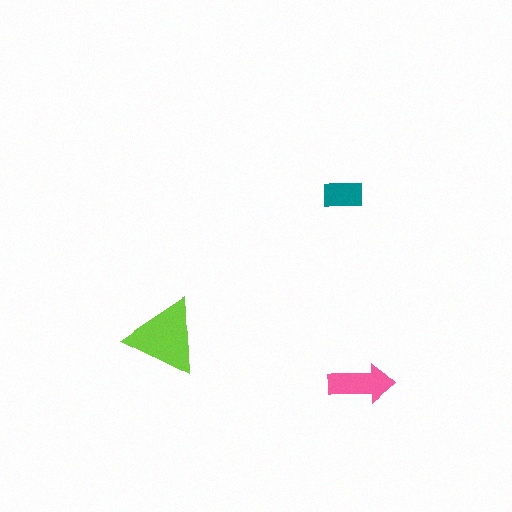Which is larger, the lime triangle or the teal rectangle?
The lime triangle.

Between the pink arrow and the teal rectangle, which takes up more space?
The pink arrow.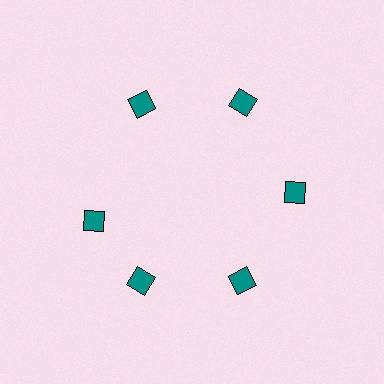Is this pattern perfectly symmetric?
No. The 6 teal diamonds are arranged in a ring, but one element near the 9 o'clock position is rotated out of alignment along the ring, breaking the 6-fold rotational symmetry.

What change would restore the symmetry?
The symmetry would be restored by rotating it back into even spacing with its neighbors so that all 6 diamonds sit at equal angles and equal distance from the center.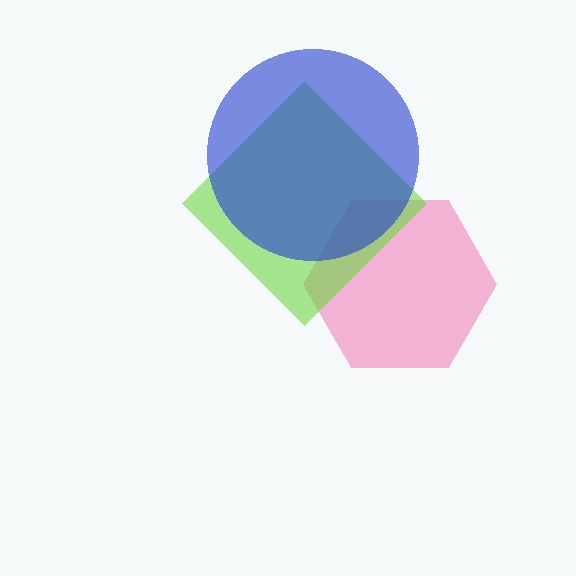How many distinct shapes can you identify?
There are 3 distinct shapes: a pink hexagon, a lime diamond, a blue circle.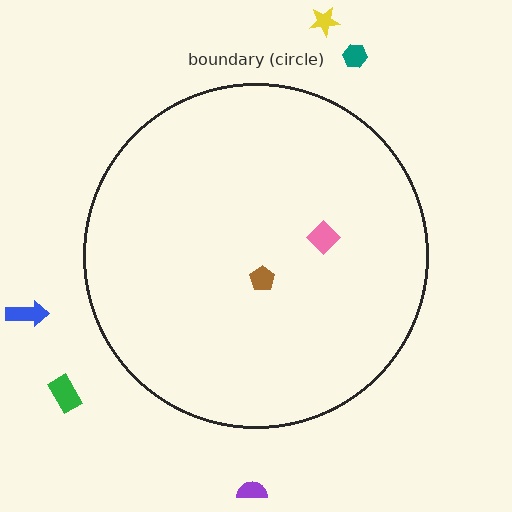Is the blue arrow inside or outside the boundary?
Outside.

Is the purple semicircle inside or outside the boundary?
Outside.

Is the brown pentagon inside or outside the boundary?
Inside.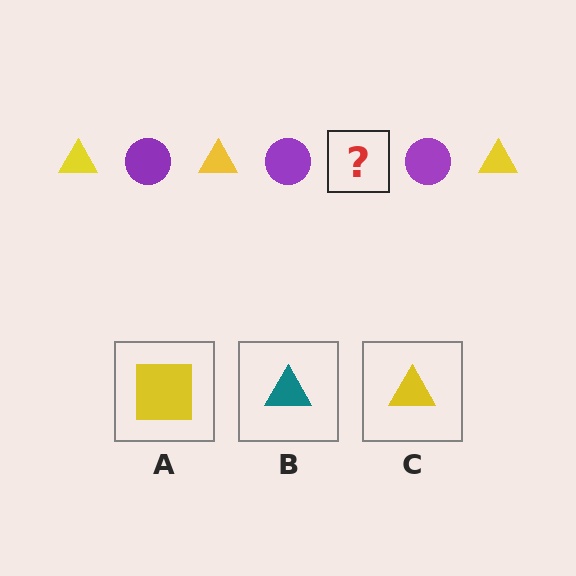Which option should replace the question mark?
Option C.